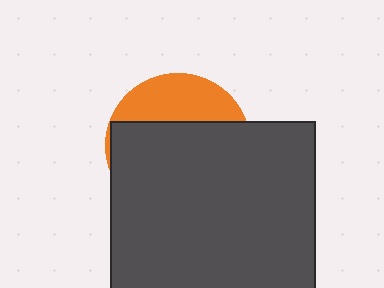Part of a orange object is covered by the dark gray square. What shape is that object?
It is a circle.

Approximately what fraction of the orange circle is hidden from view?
Roughly 70% of the orange circle is hidden behind the dark gray square.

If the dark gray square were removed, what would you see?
You would see the complete orange circle.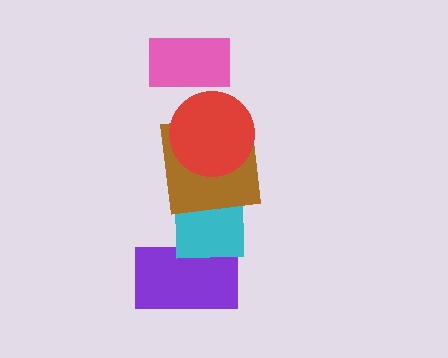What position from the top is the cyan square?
The cyan square is 4th from the top.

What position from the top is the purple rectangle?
The purple rectangle is 5th from the top.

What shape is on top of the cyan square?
The brown square is on top of the cyan square.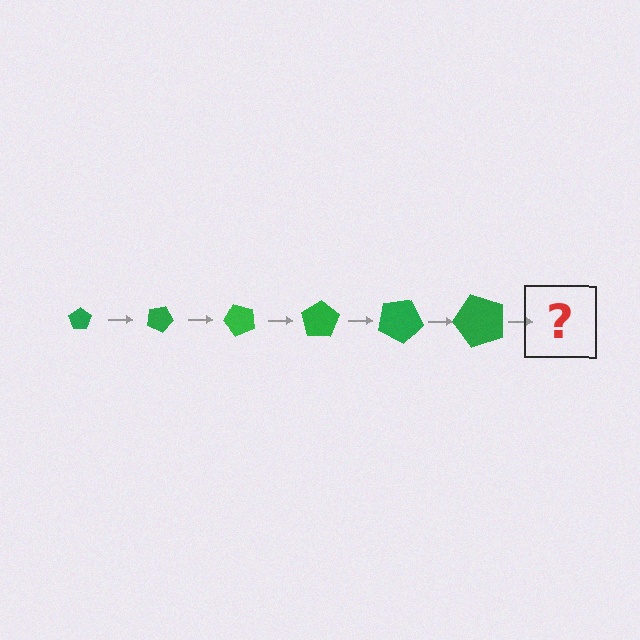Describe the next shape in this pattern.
It should be a pentagon, larger than the previous one and rotated 150 degrees from the start.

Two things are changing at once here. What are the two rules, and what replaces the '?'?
The two rules are that the pentagon grows larger each step and it rotates 25 degrees each step. The '?' should be a pentagon, larger than the previous one and rotated 150 degrees from the start.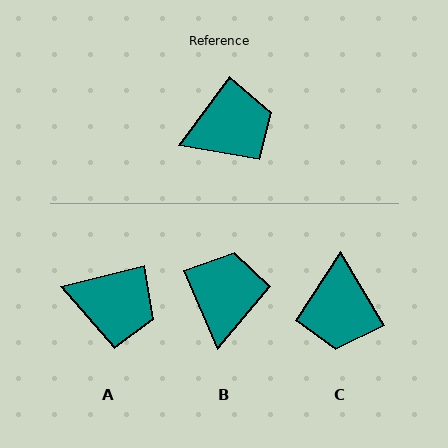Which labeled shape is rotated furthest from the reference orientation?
C, about 113 degrees away.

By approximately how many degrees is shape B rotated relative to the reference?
Approximately 60 degrees counter-clockwise.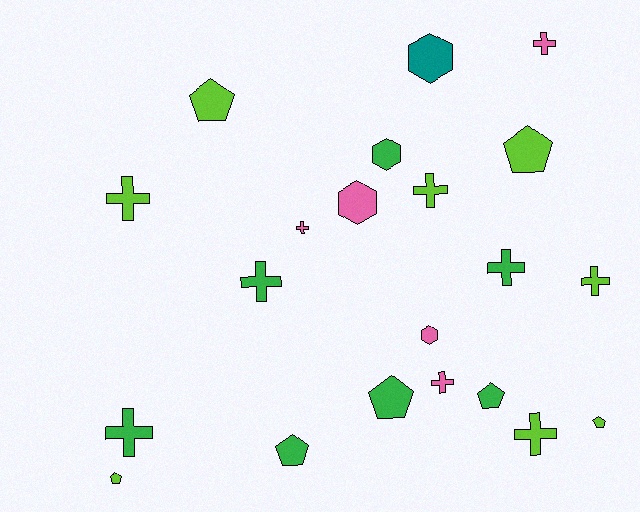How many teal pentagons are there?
There are no teal pentagons.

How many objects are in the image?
There are 21 objects.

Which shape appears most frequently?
Cross, with 10 objects.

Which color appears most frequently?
Lime, with 8 objects.